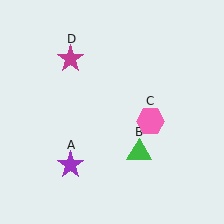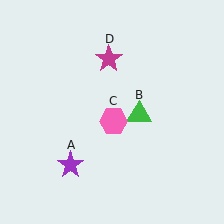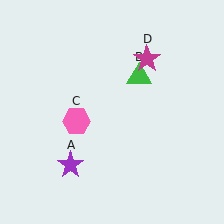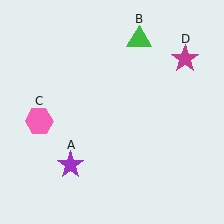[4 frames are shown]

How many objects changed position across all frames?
3 objects changed position: green triangle (object B), pink hexagon (object C), magenta star (object D).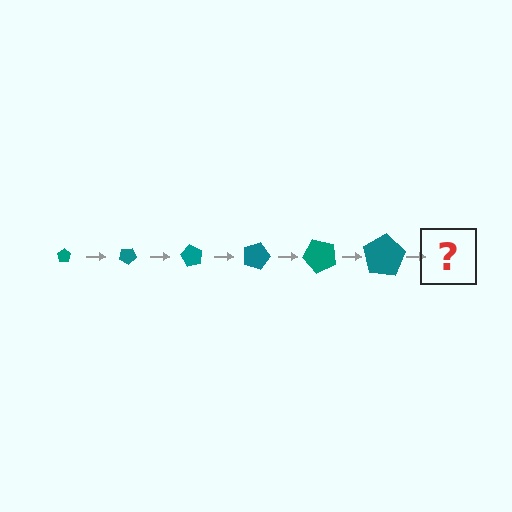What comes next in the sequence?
The next element should be a pentagon, larger than the previous one and rotated 180 degrees from the start.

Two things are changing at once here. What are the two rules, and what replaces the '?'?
The two rules are that the pentagon grows larger each step and it rotates 30 degrees each step. The '?' should be a pentagon, larger than the previous one and rotated 180 degrees from the start.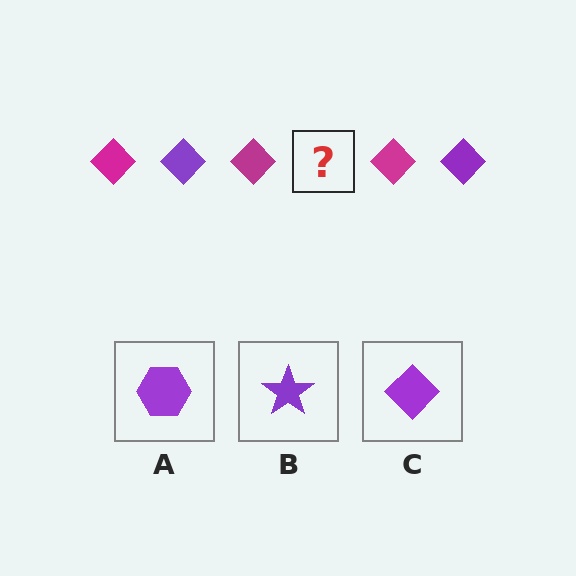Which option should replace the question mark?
Option C.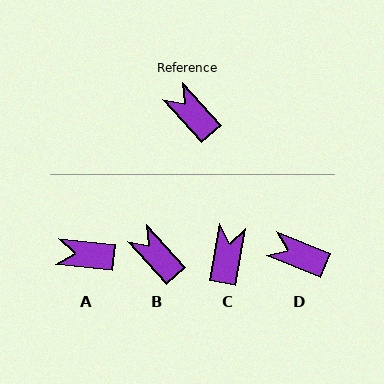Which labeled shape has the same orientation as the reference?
B.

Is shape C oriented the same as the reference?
No, it is off by about 52 degrees.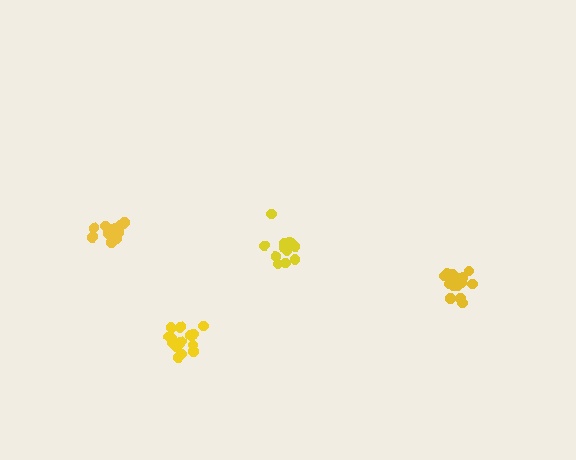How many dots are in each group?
Group 1: 17 dots, Group 2: 16 dots, Group 3: 16 dots, Group 4: 16 dots (65 total).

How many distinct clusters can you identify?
There are 4 distinct clusters.